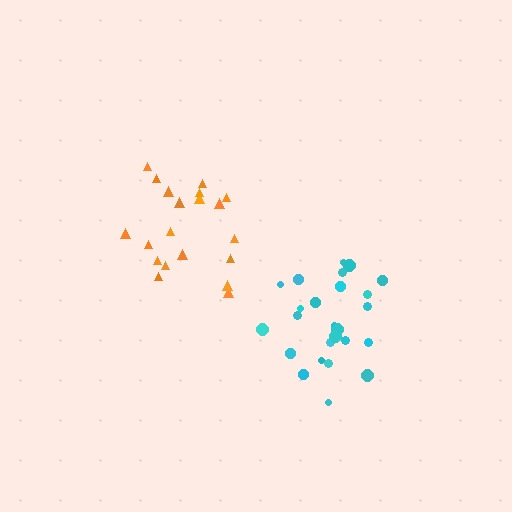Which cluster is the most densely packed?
Cyan.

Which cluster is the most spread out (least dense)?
Orange.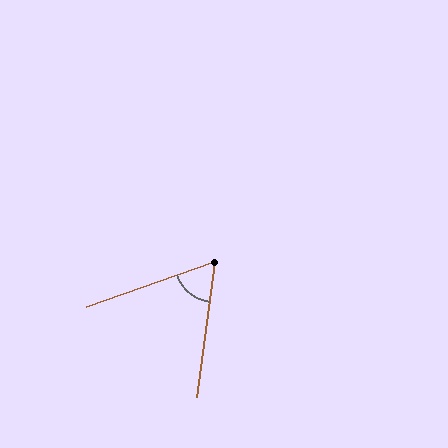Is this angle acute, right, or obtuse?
It is acute.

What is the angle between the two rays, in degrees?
Approximately 63 degrees.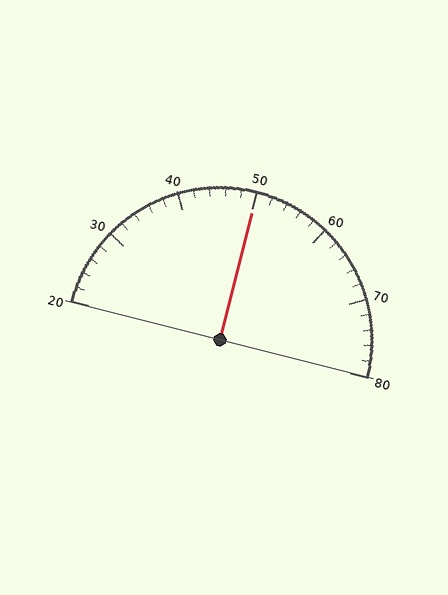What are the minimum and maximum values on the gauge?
The gauge ranges from 20 to 80.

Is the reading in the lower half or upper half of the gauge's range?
The reading is in the upper half of the range (20 to 80).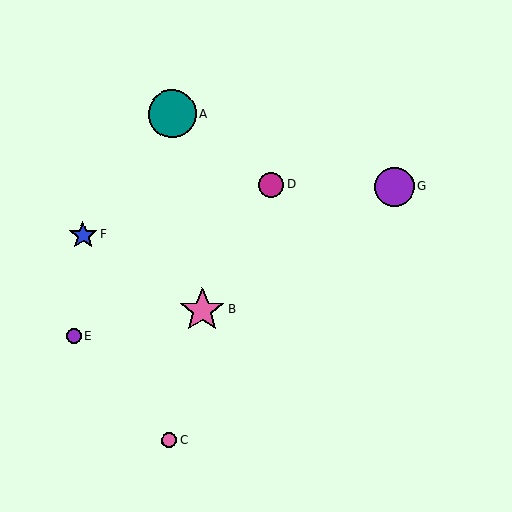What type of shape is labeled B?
Shape B is a pink star.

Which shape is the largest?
The teal circle (labeled A) is the largest.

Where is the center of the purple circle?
The center of the purple circle is at (74, 336).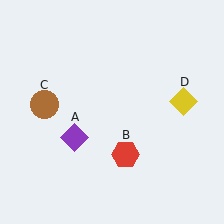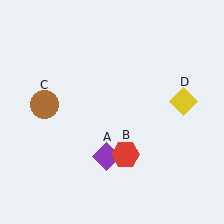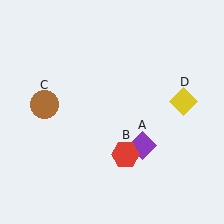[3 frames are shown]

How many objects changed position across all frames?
1 object changed position: purple diamond (object A).